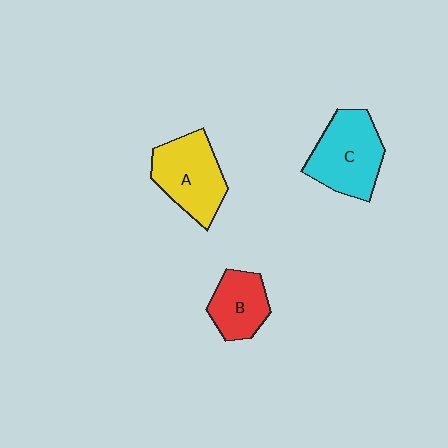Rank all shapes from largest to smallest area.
From largest to smallest: C (cyan), A (yellow), B (red).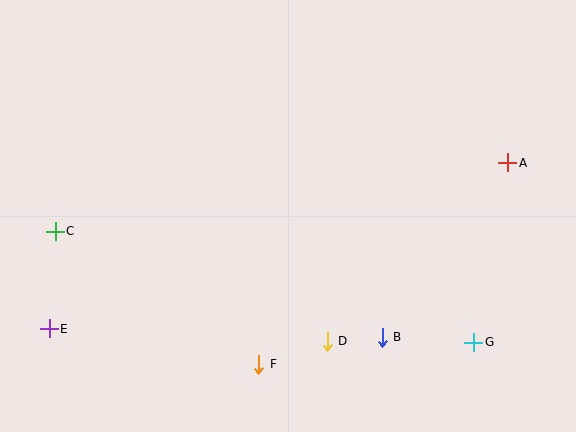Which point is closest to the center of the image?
Point D at (327, 341) is closest to the center.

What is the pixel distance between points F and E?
The distance between F and E is 212 pixels.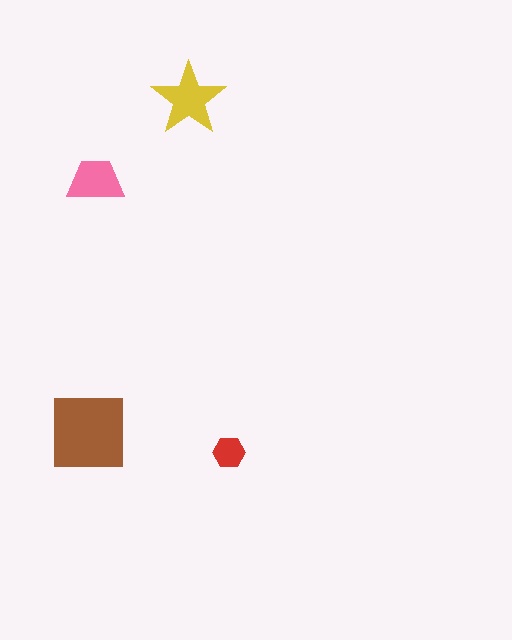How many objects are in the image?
There are 4 objects in the image.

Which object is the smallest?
The red hexagon.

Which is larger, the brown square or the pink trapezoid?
The brown square.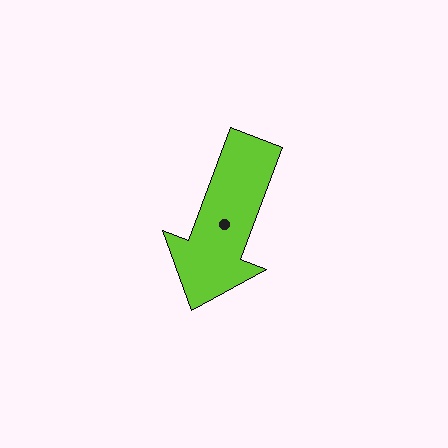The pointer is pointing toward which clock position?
Roughly 7 o'clock.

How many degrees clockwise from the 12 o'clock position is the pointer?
Approximately 201 degrees.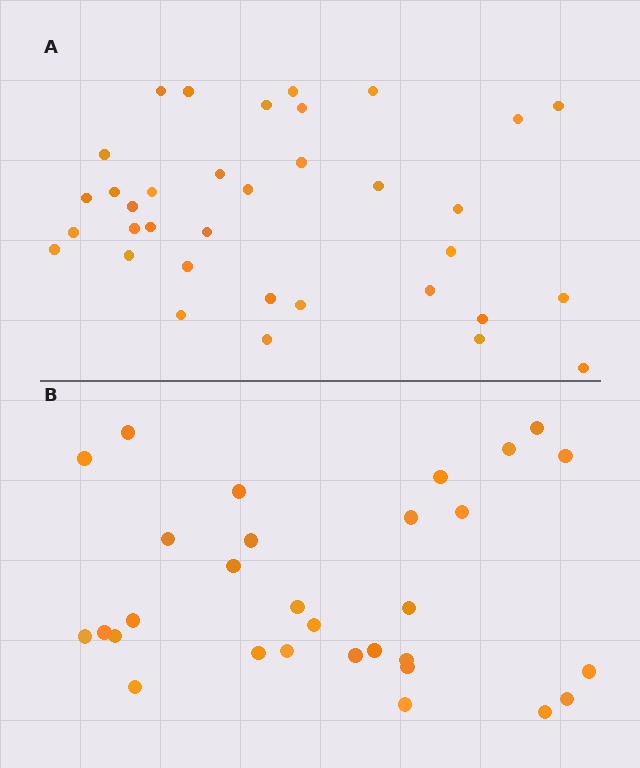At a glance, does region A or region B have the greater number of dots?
Region A (the top region) has more dots.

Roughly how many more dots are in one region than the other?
Region A has about 5 more dots than region B.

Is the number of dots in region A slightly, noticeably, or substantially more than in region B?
Region A has only slightly more — the two regions are fairly close. The ratio is roughly 1.2 to 1.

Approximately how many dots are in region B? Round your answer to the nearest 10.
About 30 dots.